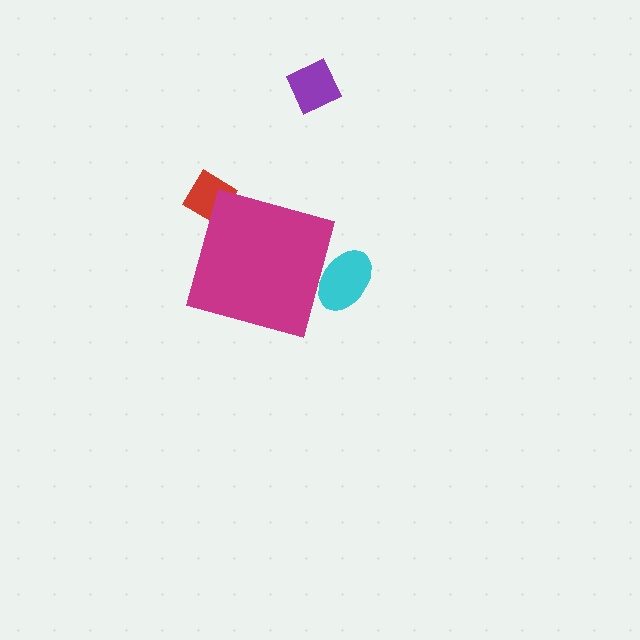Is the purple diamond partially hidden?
No, the purple diamond is fully visible.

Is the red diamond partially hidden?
Yes, the red diamond is partially hidden behind the magenta diamond.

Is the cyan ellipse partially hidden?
Yes, the cyan ellipse is partially hidden behind the magenta diamond.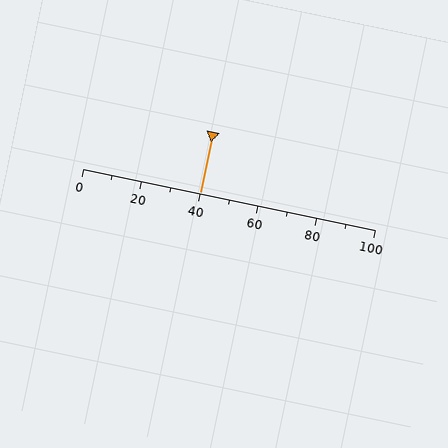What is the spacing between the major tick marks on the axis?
The major ticks are spaced 20 apart.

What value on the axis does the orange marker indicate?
The marker indicates approximately 40.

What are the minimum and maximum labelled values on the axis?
The axis runs from 0 to 100.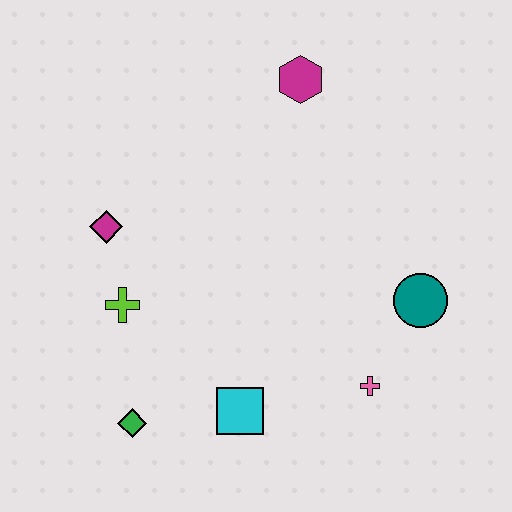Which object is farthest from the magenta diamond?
The teal circle is farthest from the magenta diamond.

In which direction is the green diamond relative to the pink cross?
The green diamond is to the left of the pink cross.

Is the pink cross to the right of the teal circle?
No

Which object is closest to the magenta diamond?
The lime cross is closest to the magenta diamond.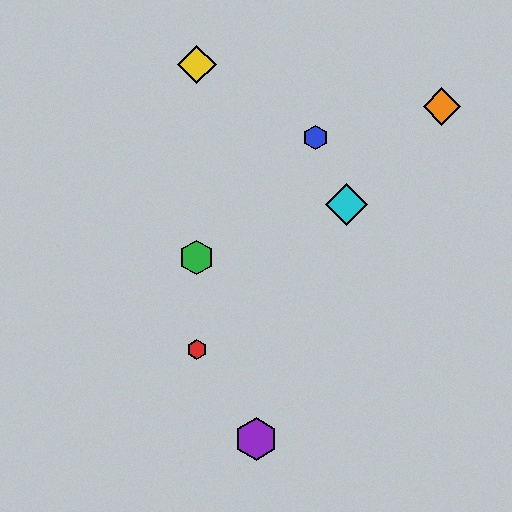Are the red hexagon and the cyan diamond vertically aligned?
No, the red hexagon is at x≈197 and the cyan diamond is at x≈346.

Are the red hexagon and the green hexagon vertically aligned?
Yes, both are at x≈197.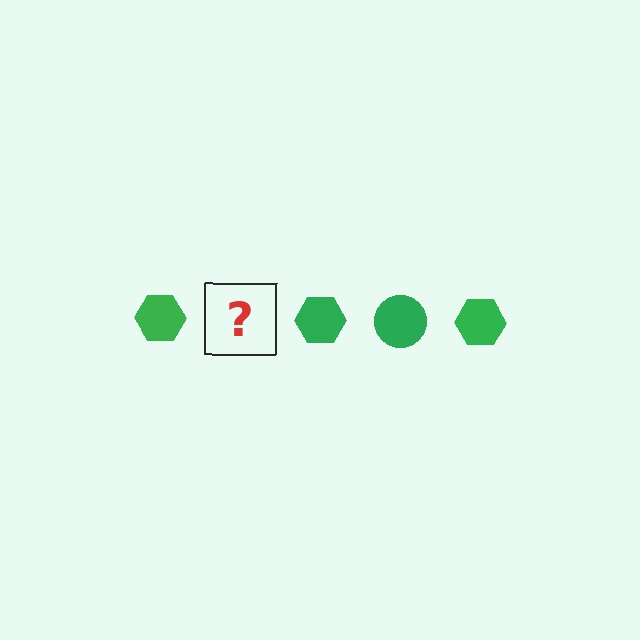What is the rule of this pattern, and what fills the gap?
The rule is that the pattern cycles through hexagon, circle shapes in green. The gap should be filled with a green circle.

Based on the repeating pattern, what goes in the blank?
The blank should be a green circle.